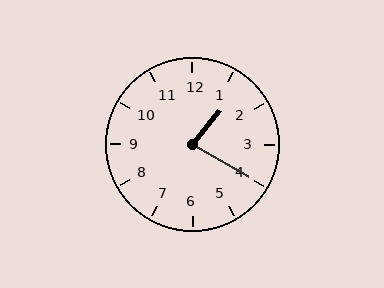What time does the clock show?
1:20.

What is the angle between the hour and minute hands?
Approximately 80 degrees.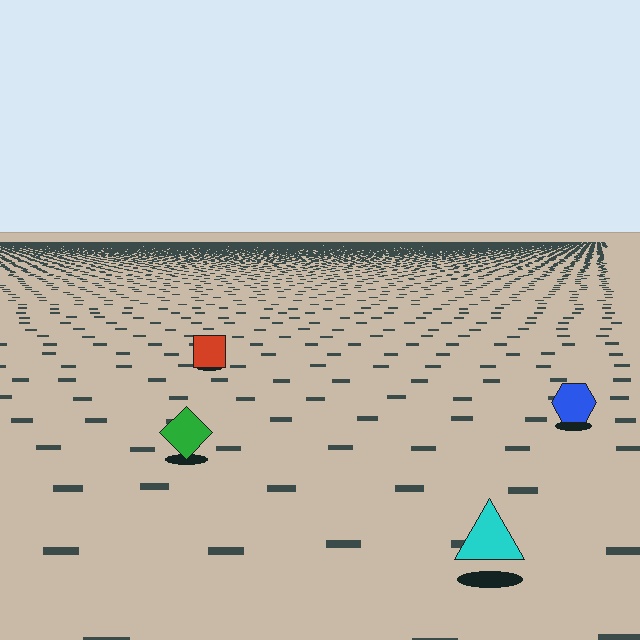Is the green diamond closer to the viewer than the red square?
Yes. The green diamond is closer — you can tell from the texture gradient: the ground texture is coarser near it.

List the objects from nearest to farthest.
From nearest to farthest: the cyan triangle, the green diamond, the blue hexagon, the red square.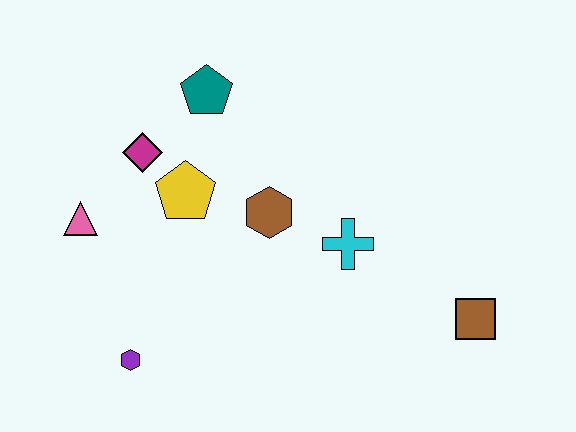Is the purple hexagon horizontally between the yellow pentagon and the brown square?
No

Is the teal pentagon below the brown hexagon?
No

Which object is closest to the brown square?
The cyan cross is closest to the brown square.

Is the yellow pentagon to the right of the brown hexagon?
No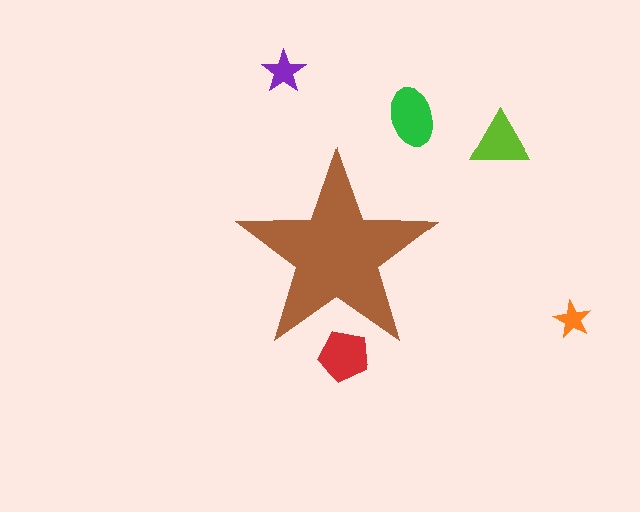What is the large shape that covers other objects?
A brown star.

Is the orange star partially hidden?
No, the orange star is fully visible.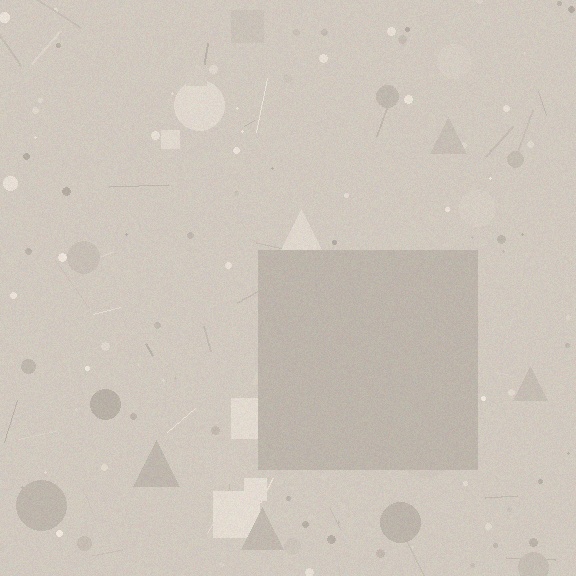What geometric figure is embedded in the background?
A square is embedded in the background.